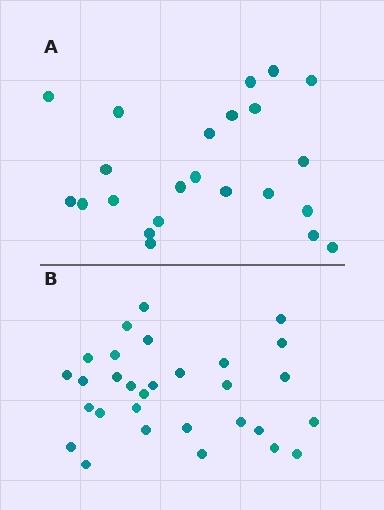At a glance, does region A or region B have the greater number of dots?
Region B (the bottom region) has more dots.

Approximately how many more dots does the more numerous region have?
Region B has roughly 8 or so more dots than region A.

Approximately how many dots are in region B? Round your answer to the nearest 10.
About 30 dots.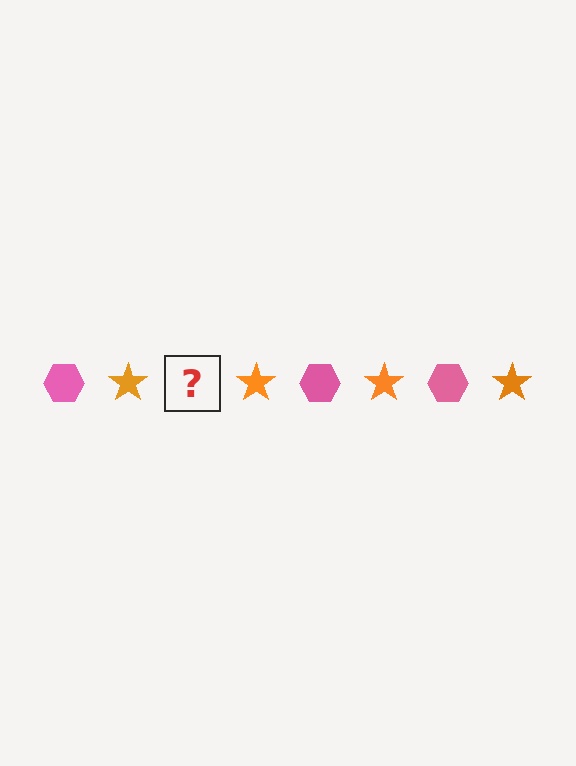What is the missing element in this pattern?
The missing element is a pink hexagon.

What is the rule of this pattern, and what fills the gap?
The rule is that the pattern alternates between pink hexagon and orange star. The gap should be filled with a pink hexagon.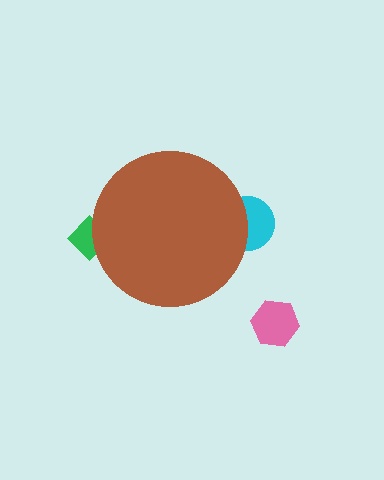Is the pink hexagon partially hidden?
No, the pink hexagon is fully visible.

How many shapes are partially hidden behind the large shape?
2 shapes are partially hidden.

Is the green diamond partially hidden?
Yes, the green diamond is partially hidden behind the brown circle.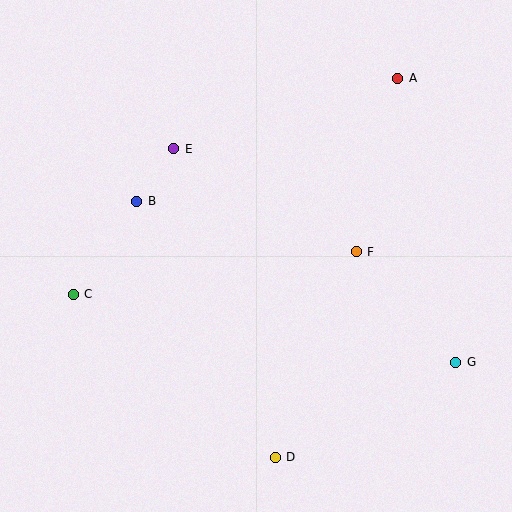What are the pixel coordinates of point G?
Point G is at (456, 362).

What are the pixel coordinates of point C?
Point C is at (73, 294).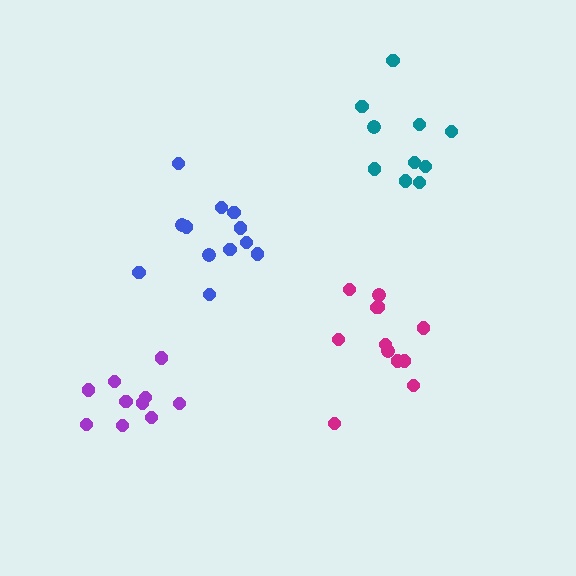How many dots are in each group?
Group 1: 12 dots, Group 2: 10 dots, Group 3: 10 dots, Group 4: 12 dots (44 total).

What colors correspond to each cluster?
The clusters are colored: magenta, teal, purple, blue.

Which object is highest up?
The teal cluster is topmost.